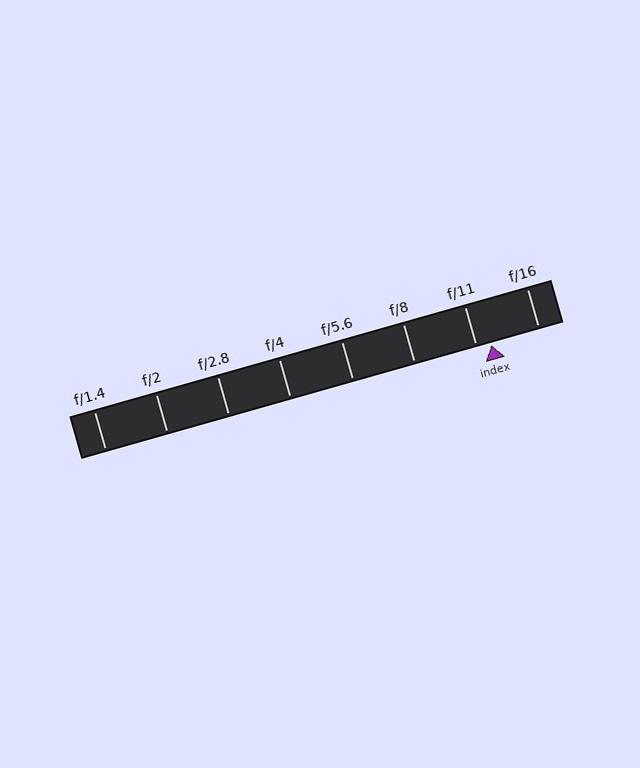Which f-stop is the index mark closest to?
The index mark is closest to f/11.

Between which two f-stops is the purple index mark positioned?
The index mark is between f/11 and f/16.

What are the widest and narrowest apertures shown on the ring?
The widest aperture shown is f/1.4 and the narrowest is f/16.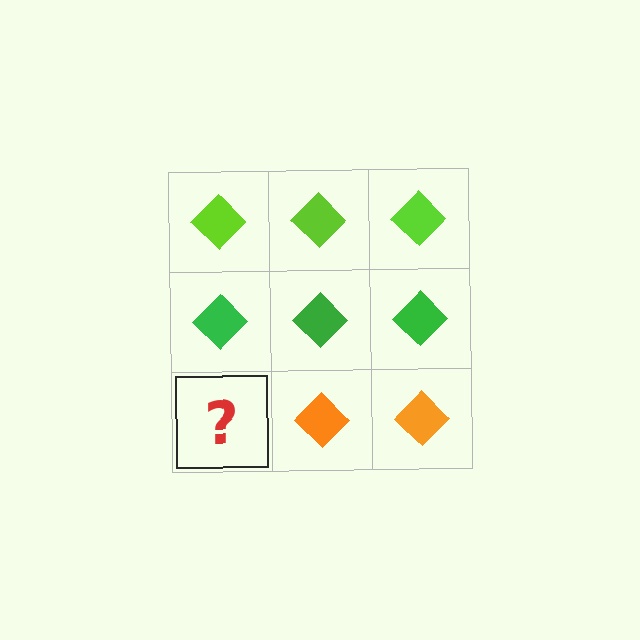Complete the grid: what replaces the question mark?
The question mark should be replaced with an orange diamond.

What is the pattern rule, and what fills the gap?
The rule is that each row has a consistent color. The gap should be filled with an orange diamond.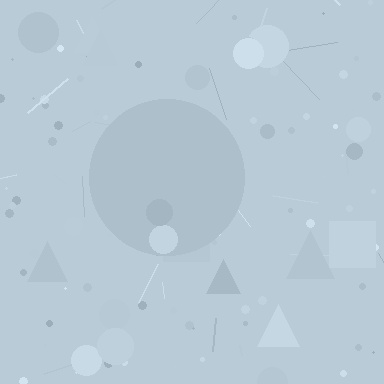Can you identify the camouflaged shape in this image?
The camouflaged shape is a circle.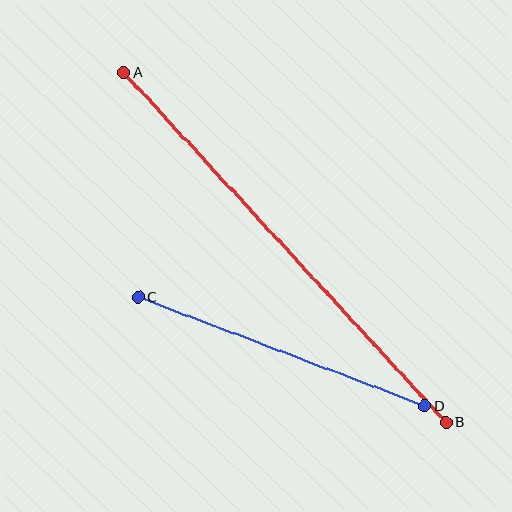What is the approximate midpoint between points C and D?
The midpoint is at approximately (282, 352) pixels.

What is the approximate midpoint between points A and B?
The midpoint is at approximately (285, 247) pixels.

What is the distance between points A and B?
The distance is approximately 475 pixels.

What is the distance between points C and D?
The distance is approximately 307 pixels.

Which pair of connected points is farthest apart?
Points A and B are farthest apart.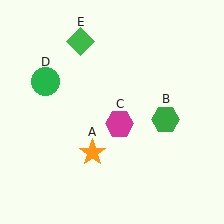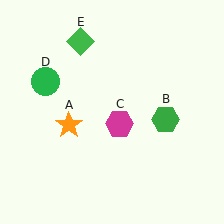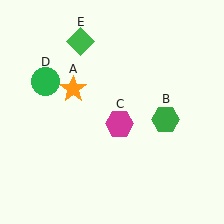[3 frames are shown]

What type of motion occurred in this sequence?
The orange star (object A) rotated clockwise around the center of the scene.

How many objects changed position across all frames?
1 object changed position: orange star (object A).